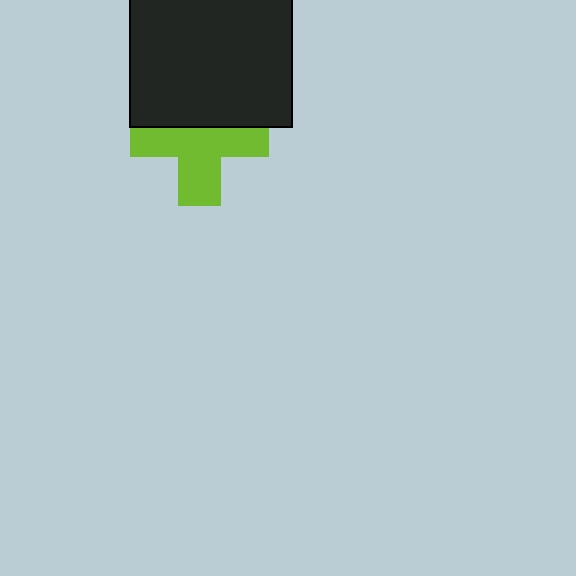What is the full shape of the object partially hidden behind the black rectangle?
The partially hidden object is a lime cross.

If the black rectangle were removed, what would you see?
You would see the complete lime cross.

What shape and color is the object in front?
The object in front is a black rectangle.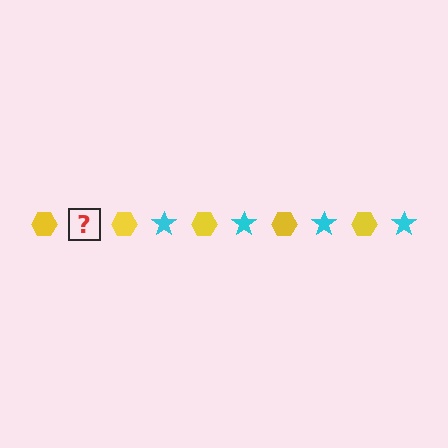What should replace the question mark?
The question mark should be replaced with a cyan star.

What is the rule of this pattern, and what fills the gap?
The rule is that the pattern alternates between yellow hexagon and cyan star. The gap should be filled with a cyan star.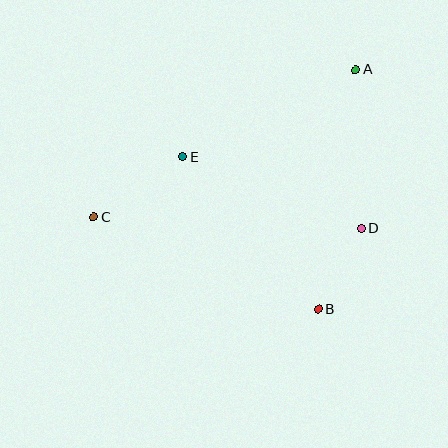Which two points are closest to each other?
Points B and D are closest to each other.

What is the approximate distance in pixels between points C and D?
The distance between C and D is approximately 268 pixels.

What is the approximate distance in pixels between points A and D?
The distance between A and D is approximately 159 pixels.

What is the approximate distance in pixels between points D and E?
The distance between D and E is approximately 192 pixels.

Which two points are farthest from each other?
Points A and C are farthest from each other.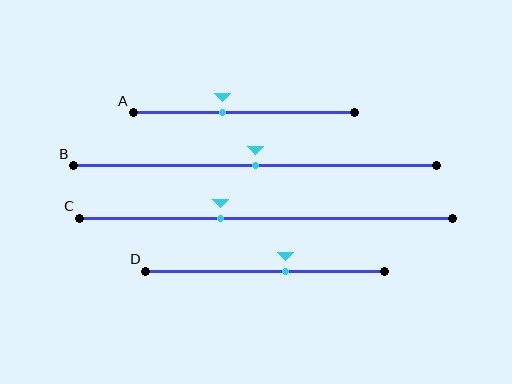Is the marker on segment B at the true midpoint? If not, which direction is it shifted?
Yes, the marker on segment B is at the true midpoint.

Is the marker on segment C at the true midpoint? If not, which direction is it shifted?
No, the marker on segment C is shifted to the left by about 12% of the segment length.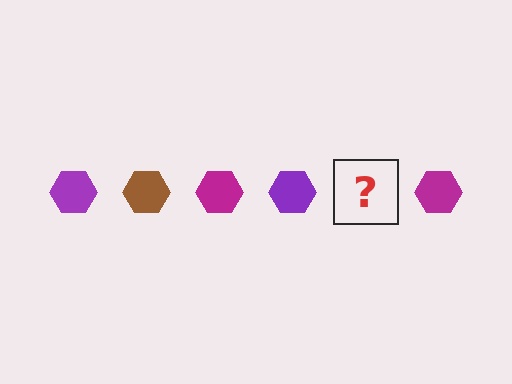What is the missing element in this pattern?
The missing element is a brown hexagon.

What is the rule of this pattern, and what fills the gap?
The rule is that the pattern cycles through purple, brown, magenta hexagons. The gap should be filled with a brown hexagon.